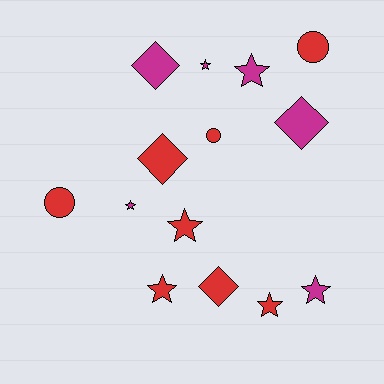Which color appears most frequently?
Red, with 8 objects.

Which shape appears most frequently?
Star, with 7 objects.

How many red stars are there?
There are 3 red stars.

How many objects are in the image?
There are 14 objects.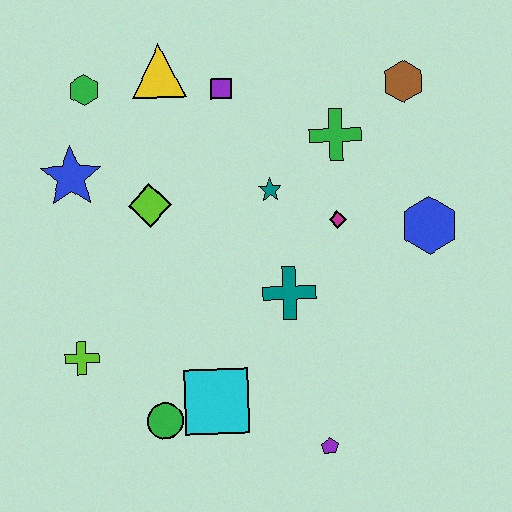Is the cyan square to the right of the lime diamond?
Yes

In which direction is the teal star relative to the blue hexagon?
The teal star is to the left of the blue hexagon.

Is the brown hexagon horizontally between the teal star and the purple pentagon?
No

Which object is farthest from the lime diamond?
The purple pentagon is farthest from the lime diamond.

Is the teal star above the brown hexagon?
No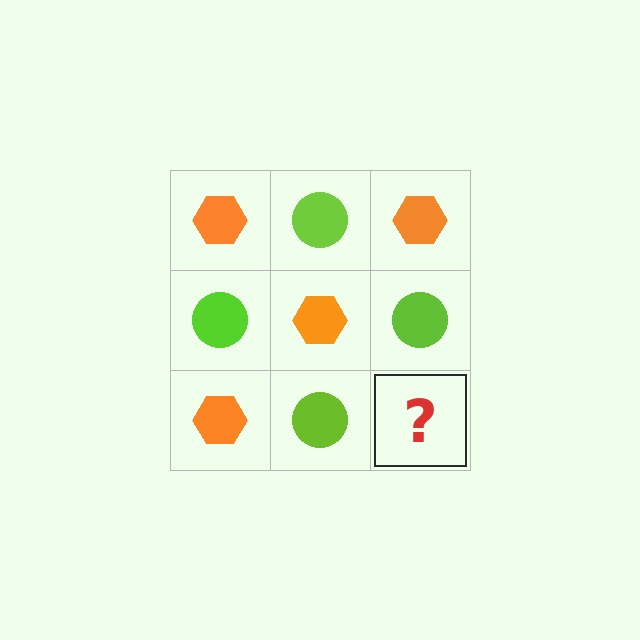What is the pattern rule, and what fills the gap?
The rule is that it alternates orange hexagon and lime circle in a checkerboard pattern. The gap should be filled with an orange hexagon.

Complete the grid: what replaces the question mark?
The question mark should be replaced with an orange hexagon.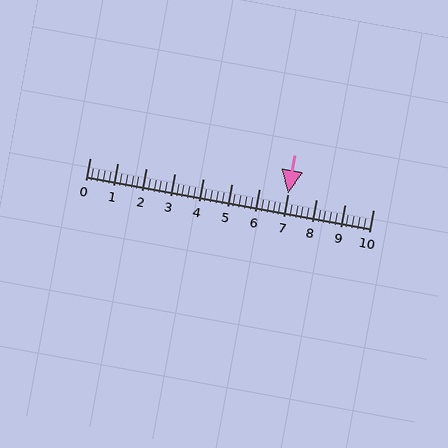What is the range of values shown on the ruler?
The ruler shows values from 0 to 10.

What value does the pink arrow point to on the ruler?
The pink arrow points to approximately 7.0.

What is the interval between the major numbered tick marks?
The major tick marks are spaced 1 units apart.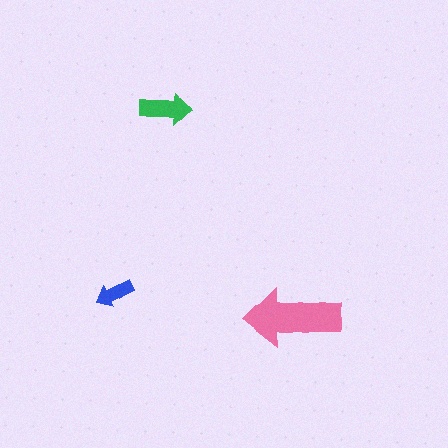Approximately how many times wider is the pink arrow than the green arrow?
About 2 times wider.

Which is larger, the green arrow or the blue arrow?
The green one.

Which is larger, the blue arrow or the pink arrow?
The pink one.